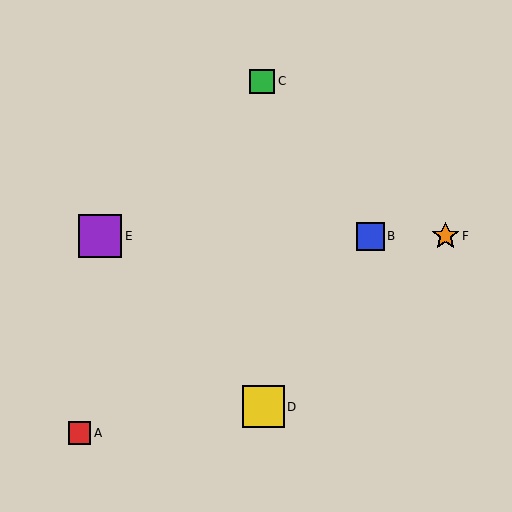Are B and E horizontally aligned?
Yes, both are at y≈236.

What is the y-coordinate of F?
Object F is at y≈236.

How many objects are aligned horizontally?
3 objects (B, E, F) are aligned horizontally.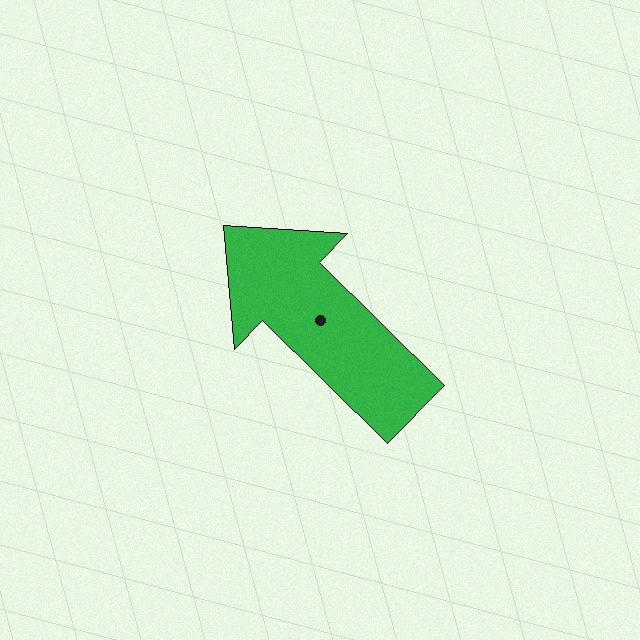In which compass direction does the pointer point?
Northwest.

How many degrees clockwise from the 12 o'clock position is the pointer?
Approximately 314 degrees.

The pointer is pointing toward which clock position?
Roughly 10 o'clock.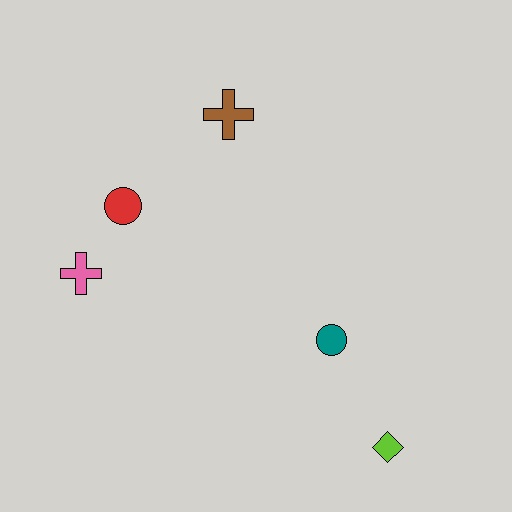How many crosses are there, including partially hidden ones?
There are 2 crosses.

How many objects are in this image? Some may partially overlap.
There are 5 objects.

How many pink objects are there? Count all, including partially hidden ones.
There is 1 pink object.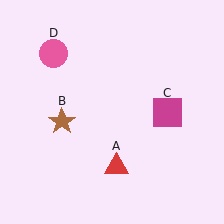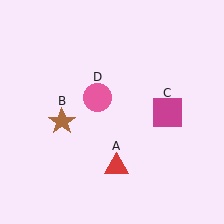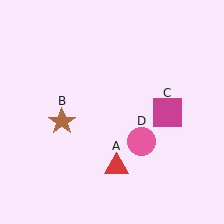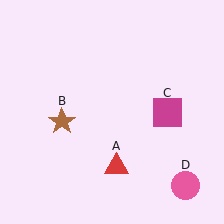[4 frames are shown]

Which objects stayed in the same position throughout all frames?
Red triangle (object A) and brown star (object B) and magenta square (object C) remained stationary.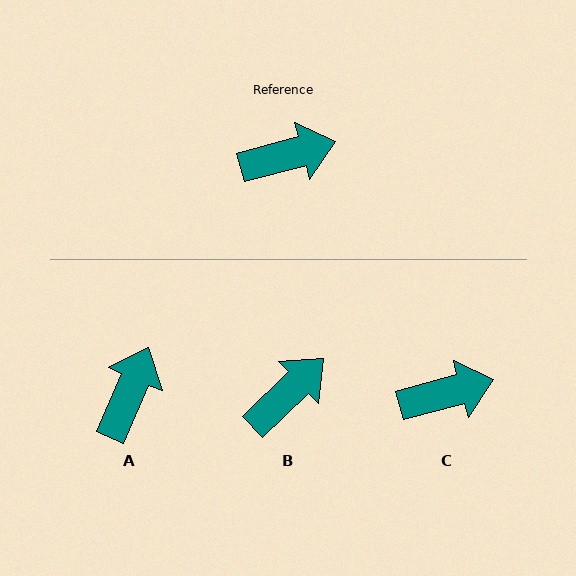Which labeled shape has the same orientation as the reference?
C.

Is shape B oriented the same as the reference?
No, it is off by about 29 degrees.